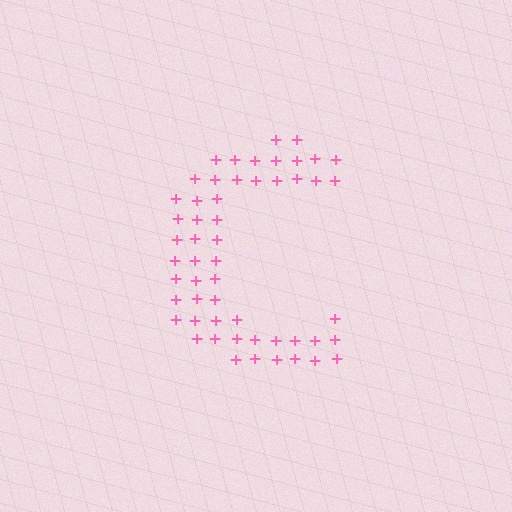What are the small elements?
The small elements are plus signs.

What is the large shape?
The large shape is the letter C.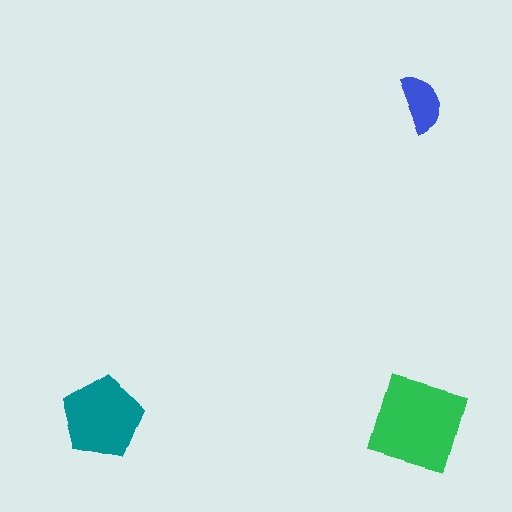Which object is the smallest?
The blue semicircle.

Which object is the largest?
The green diamond.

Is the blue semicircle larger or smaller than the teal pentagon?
Smaller.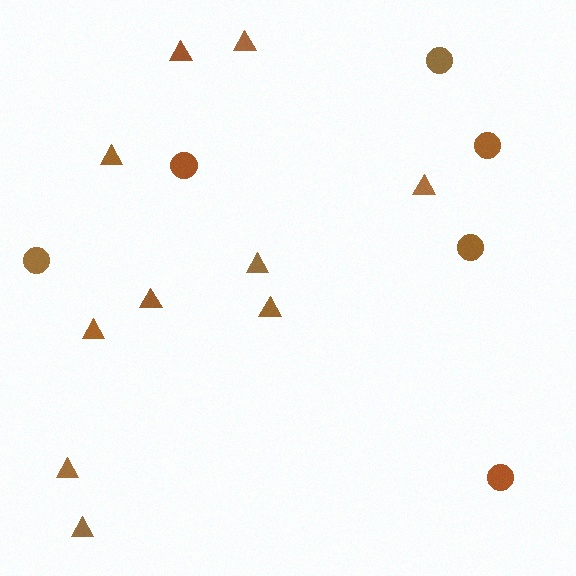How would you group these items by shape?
There are 2 groups: one group of triangles (10) and one group of circles (6).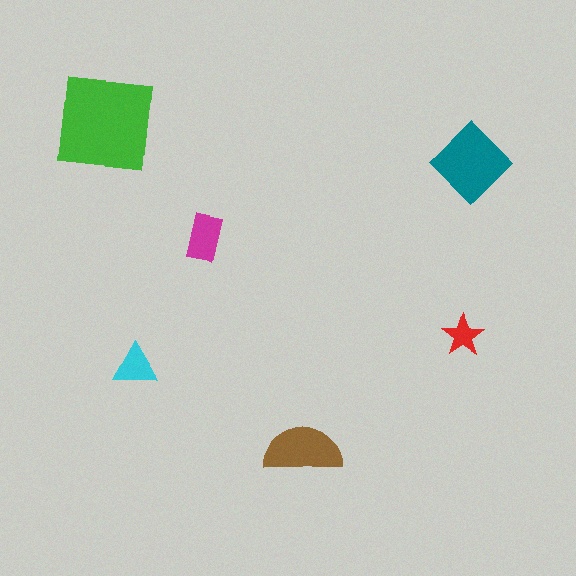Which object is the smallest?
The red star.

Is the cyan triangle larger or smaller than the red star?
Larger.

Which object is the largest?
The green square.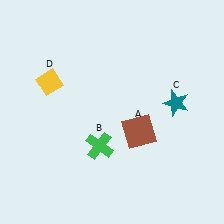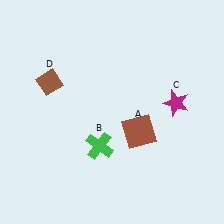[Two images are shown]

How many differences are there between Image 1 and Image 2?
There are 2 differences between the two images.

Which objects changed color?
C changed from teal to magenta. D changed from yellow to brown.